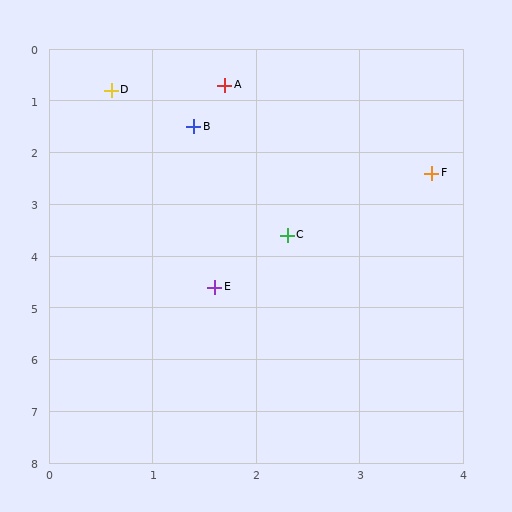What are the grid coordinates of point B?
Point B is at approximately (1.4, 1.5).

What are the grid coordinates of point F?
Point F is at approximately (3.7, 2.4).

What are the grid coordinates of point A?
Point A is at approximately (1.7, 0.7).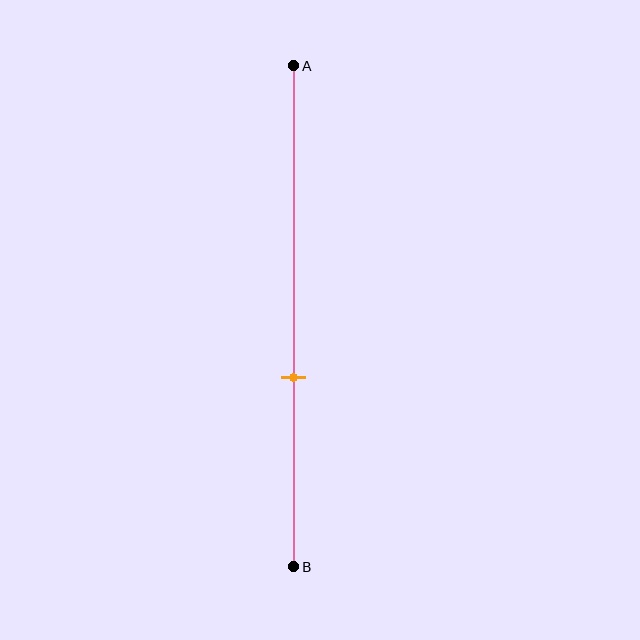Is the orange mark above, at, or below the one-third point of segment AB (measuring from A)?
The orange mark is below the one-third point of segment AB.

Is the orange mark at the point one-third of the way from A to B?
No, the mark is at about 60% from A, not at the 33% one-third point.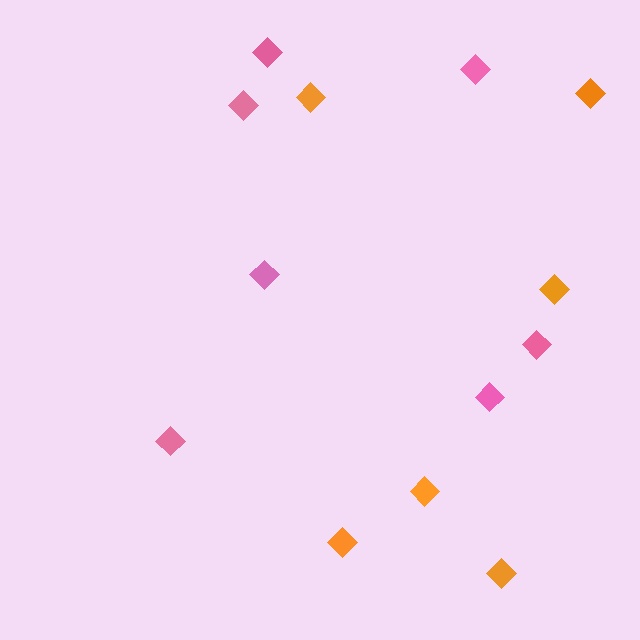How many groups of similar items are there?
There are 2 groups: one group of orange diamonds (6) and one group of pink diamonds (7).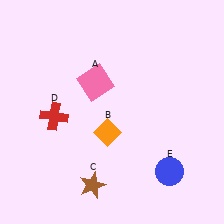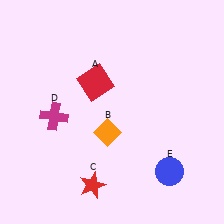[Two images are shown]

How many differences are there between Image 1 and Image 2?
There are 3 differences between the two images.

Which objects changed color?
A changed from pink to red. C changed from brown to red. D changed from red to magenta.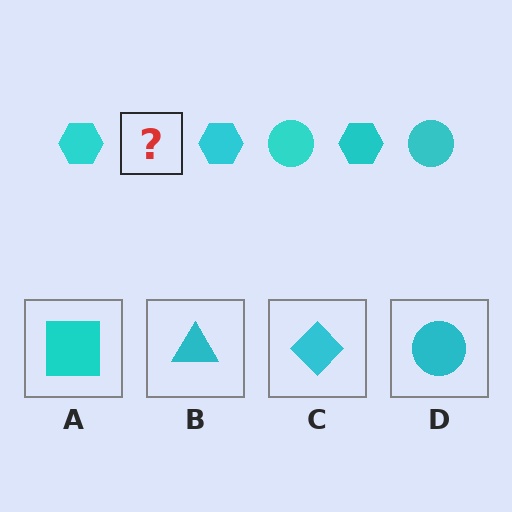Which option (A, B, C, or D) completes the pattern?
D.